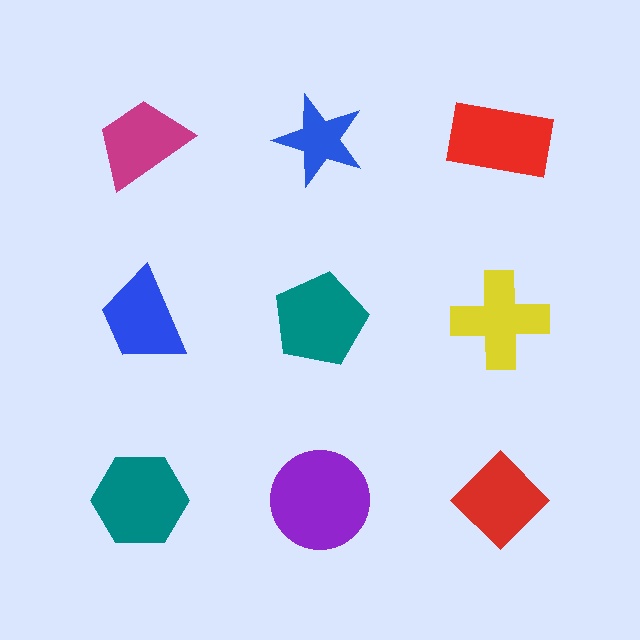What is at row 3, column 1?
A teal hexagon.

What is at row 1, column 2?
A blue star.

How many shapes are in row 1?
3 shapes.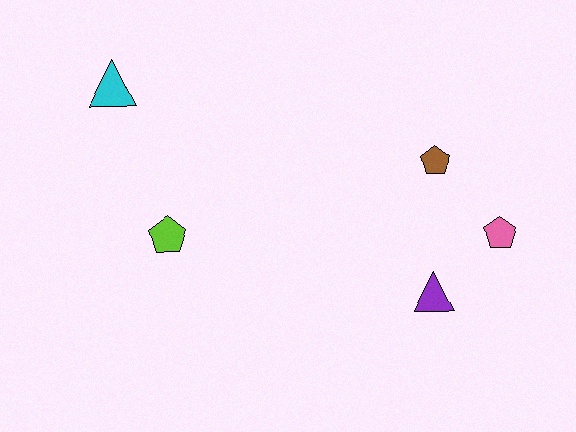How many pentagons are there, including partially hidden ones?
There are 3 pentagons.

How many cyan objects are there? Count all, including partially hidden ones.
There is 1 cyan object.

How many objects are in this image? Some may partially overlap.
There are 5 objects.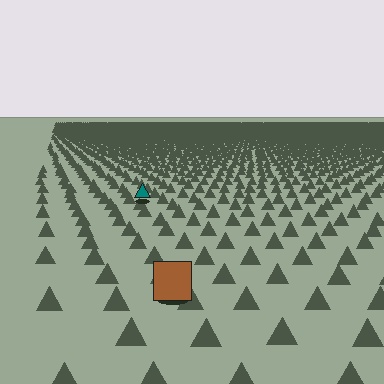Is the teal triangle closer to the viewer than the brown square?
No. The brown square is closer — you can tell from the texture gradient: the ground texture is coarser near it.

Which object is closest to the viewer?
The brown square is closest. The texture marks near it are larger and more spread out.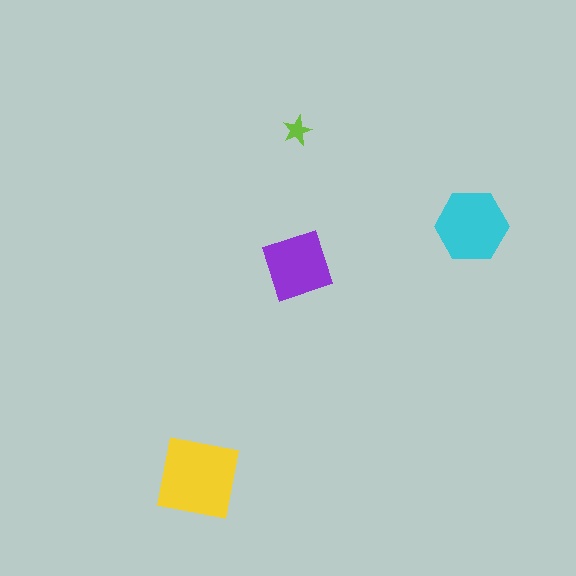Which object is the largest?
The yellow square.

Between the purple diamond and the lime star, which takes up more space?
The purple diamond.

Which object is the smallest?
The lime star.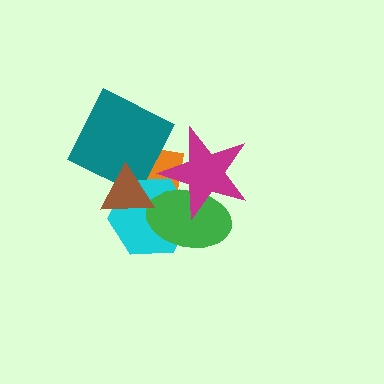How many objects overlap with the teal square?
2 objects overlap with the teal square.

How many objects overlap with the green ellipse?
3 objects overlap with the green ellipse.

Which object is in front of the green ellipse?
The magenta star is in front of the green ellipse.